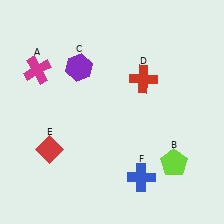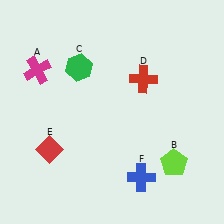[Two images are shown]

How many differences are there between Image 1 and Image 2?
There is 1 difference between the two images.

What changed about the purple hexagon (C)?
In Image 1, C is purple. In Image 2, it changed to green.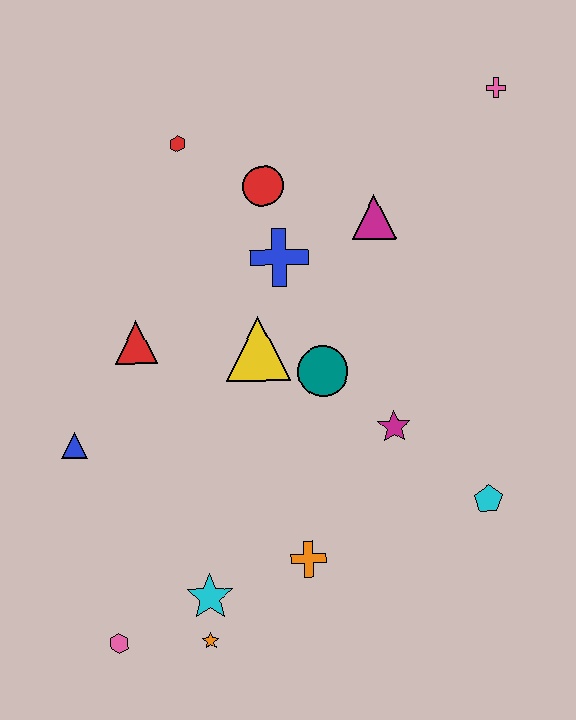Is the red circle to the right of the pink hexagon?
Yes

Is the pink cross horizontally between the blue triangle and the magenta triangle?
No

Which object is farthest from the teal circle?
The pink hexagon is farthest from the teal circle.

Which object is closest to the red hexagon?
The red circle is closest to the red hexagon.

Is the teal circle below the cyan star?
No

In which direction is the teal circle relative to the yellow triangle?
The teal circle is to the right of the yellow triangle.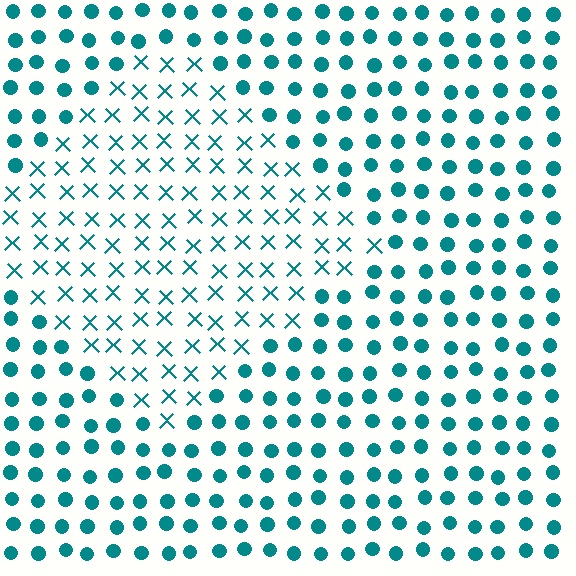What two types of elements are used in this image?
The image uses X marks inside the diamond region and circles outside it.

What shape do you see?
I see a diamond.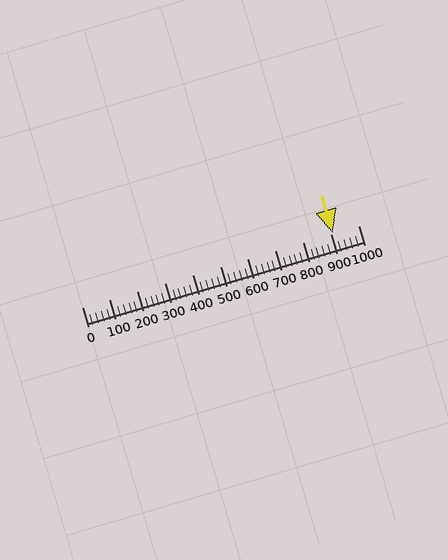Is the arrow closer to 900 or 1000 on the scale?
The arrow is closer to 900.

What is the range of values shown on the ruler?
The ruler shows values from 0 to 1000.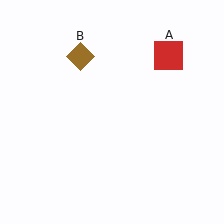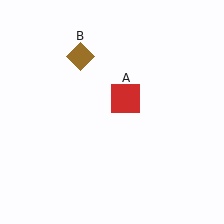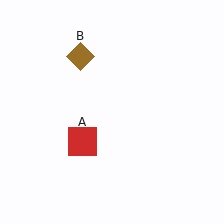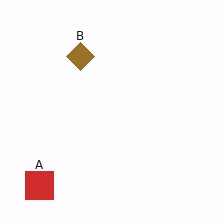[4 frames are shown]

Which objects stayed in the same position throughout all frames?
Brown diamond (object B) remained stationary.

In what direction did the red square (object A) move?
The red square (object A) moved down and to the left.